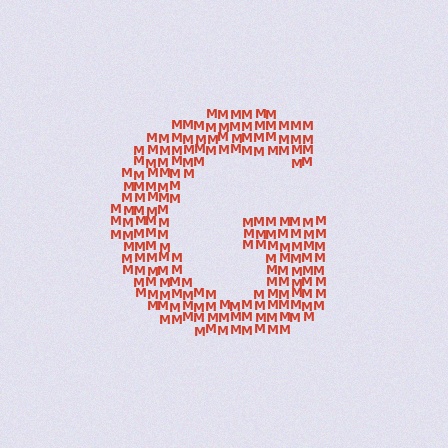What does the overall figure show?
The overall figure shows the letter G.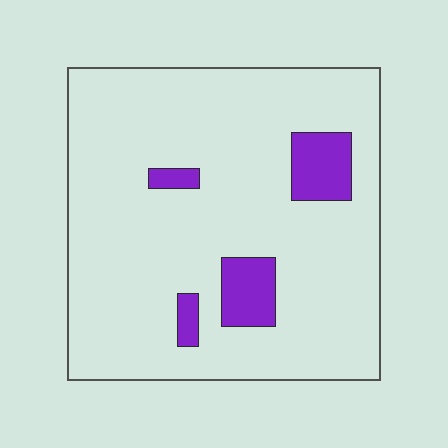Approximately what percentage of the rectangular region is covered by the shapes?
Approximately 10%.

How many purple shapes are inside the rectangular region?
4.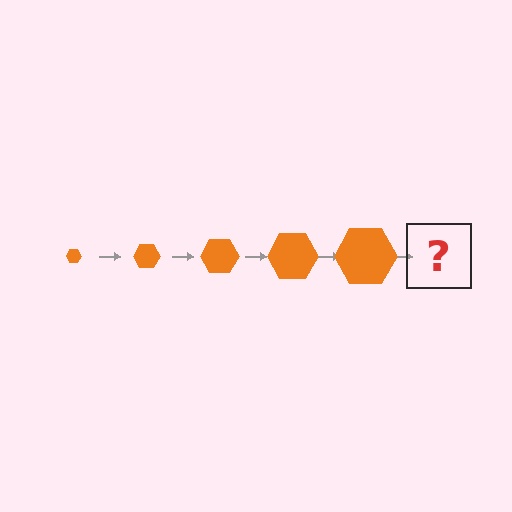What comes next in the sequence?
The next element should be an orange hexagon, larger than the previous one.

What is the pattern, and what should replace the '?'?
The pattern is that the hexagon gets progressively larger each step. The '?' should be an orange hexagon, larger than the previous one.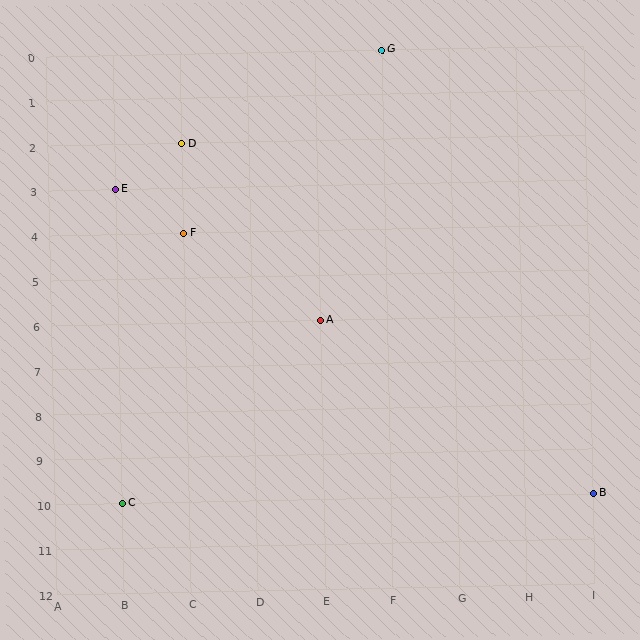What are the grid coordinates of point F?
Point F is at grid coordinates (C, 4).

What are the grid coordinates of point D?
Point D is at grid coordinates (C, 2).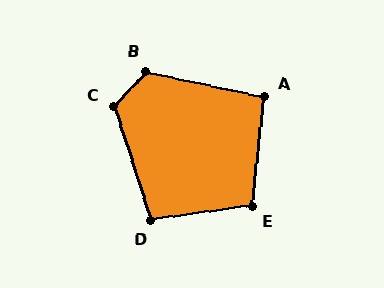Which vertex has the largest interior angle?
C, at approximately 121 degrees.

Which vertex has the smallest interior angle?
A, at approximately 96 degrees.